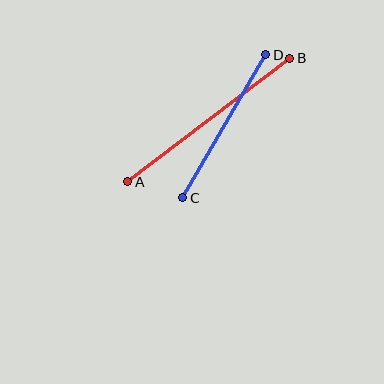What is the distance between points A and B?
The distance is approximately 204 pixels.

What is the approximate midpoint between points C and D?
The midpoint is at approximately (224, 126) pixels.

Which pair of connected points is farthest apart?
Points A and B are farthest apart.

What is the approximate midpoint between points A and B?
The midpoint is at approximately (209, 120) pixels.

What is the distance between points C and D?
The distance is approximately 165 pixels.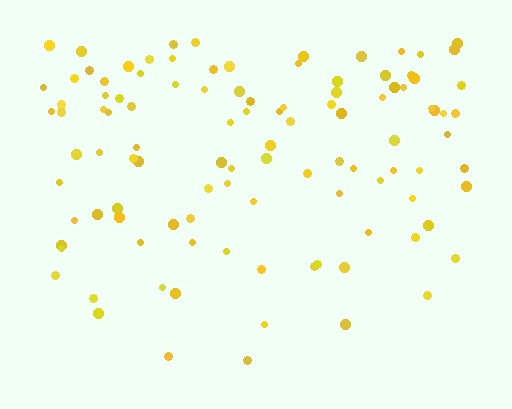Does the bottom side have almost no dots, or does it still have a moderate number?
Still a moderate number, just noticeably fewer than the top.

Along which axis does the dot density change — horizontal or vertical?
Vertical.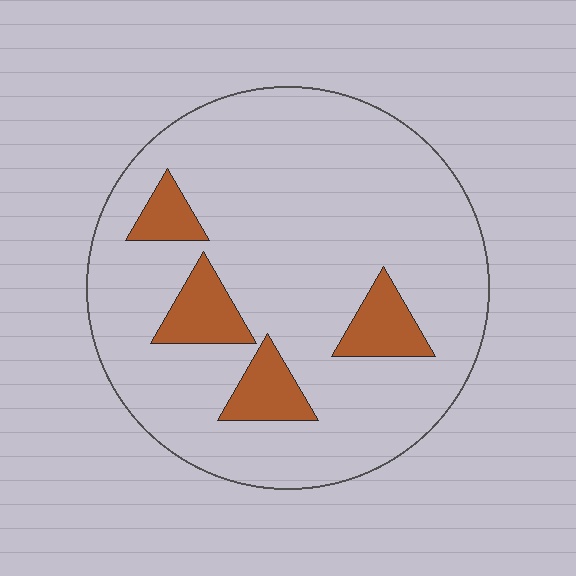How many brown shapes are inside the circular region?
4.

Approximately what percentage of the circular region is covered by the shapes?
Approximately 15%.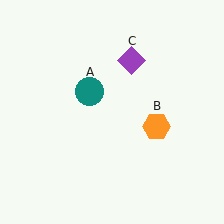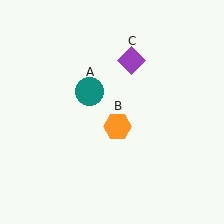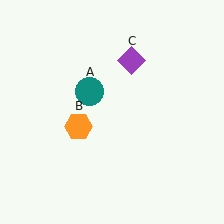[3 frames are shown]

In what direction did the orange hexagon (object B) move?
The orange hexagon (object B) moved left.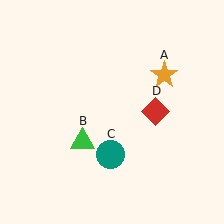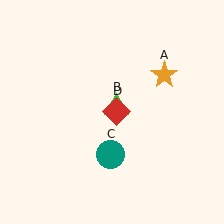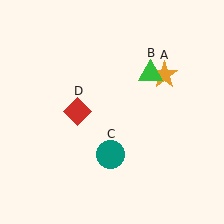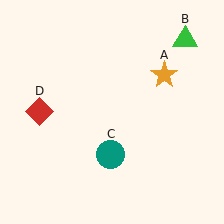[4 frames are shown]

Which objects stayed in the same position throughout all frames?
Orange star (object A) and teal circle (object C) remained stationary.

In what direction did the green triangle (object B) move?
The green triangle (object B) moved up and to the right.